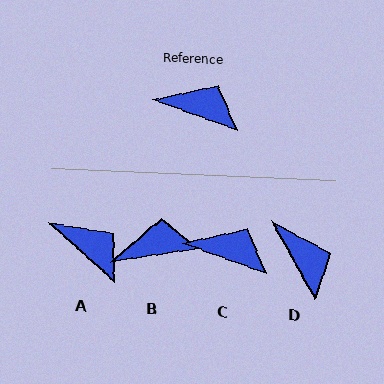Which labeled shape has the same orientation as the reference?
C.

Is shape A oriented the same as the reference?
No, it is off by about 21 degrees.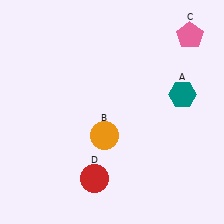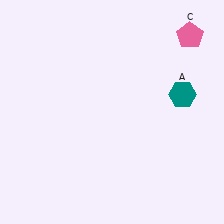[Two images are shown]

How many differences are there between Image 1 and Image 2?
There are 2 differences between the two images.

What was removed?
The orange circle (B), the red circle (D) were removed in Image 2.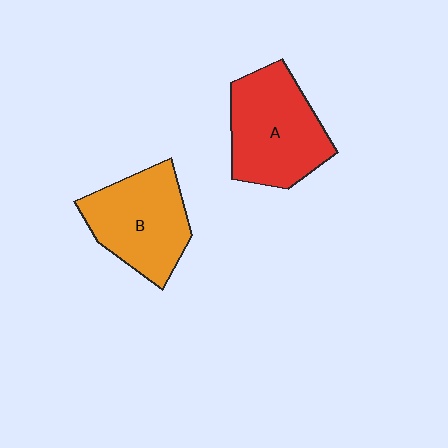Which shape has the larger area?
Shape A (red).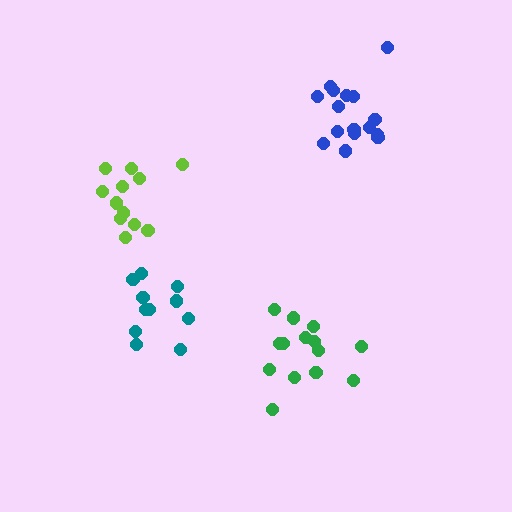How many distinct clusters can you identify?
There are 4 distinct clusters.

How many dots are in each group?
Group 1: 12 dots, Group 2: 11 dots, Group 3: 14 dots, Group 4: 16 dots (53 total).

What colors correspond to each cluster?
The clusters are colored: lime, teal, green, blue.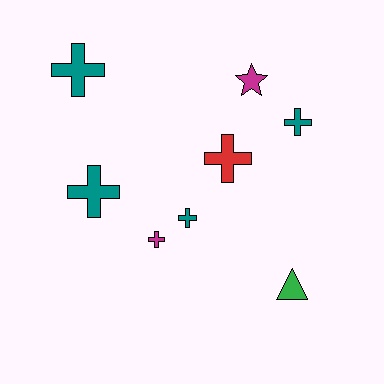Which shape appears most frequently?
Cross, with 6 objects.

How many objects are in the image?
There are 8 objects.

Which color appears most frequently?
Teal, with 4 objects.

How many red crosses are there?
There is 1 red cross.